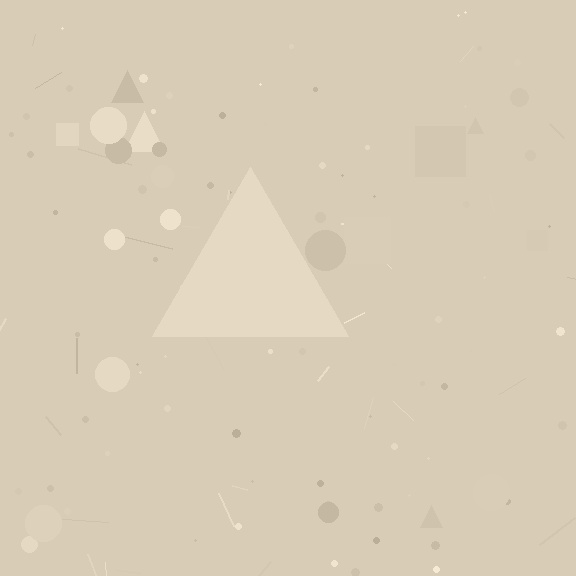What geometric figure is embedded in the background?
A triangle is embedded in the background.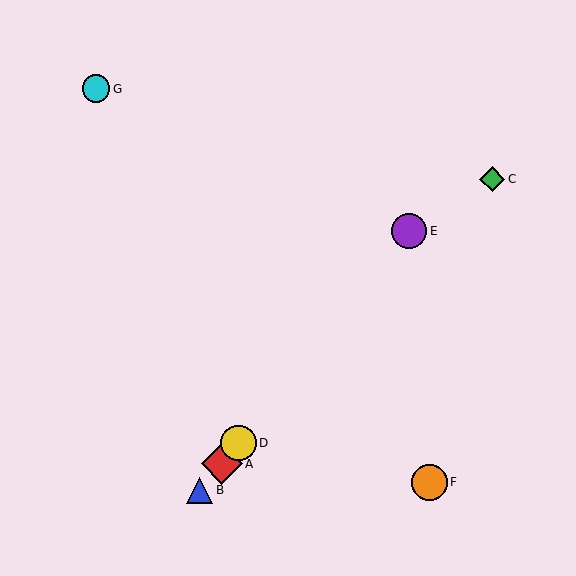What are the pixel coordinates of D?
Object D is at (238, 443).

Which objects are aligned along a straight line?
Objects A, B, D, E are aligned along a straight line.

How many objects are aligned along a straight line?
4 objects (A, B, D, E) are aligned along a straight line.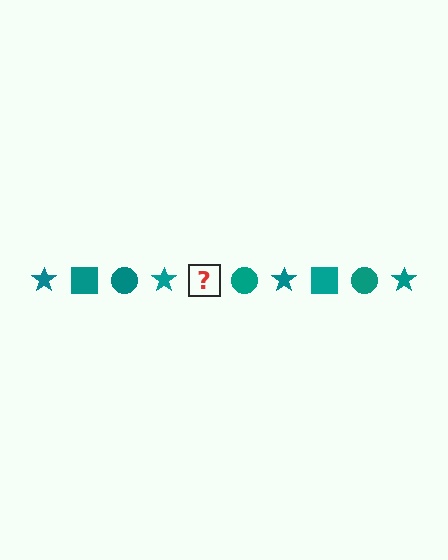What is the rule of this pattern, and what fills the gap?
The rule is that the pattern cycles through star, square, circle shapes in teal. The gap should be filled with a teal square.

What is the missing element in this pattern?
The missing element is a teal square.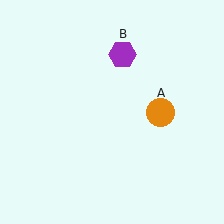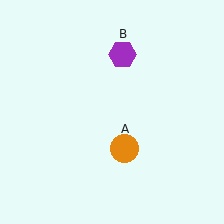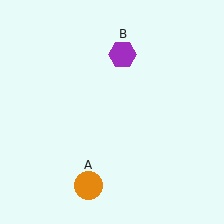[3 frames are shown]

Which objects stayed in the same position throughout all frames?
Purple hexagon (object B) remained stationary.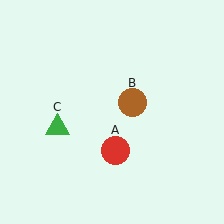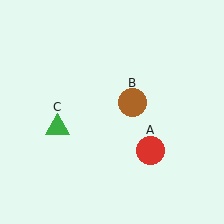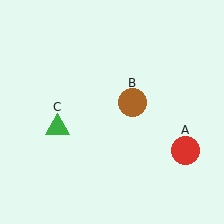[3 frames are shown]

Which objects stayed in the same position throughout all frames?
Brown circle (object B) and green triangle (object C) remained stationary.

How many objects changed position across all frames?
1 object changed position: red circle (object A).